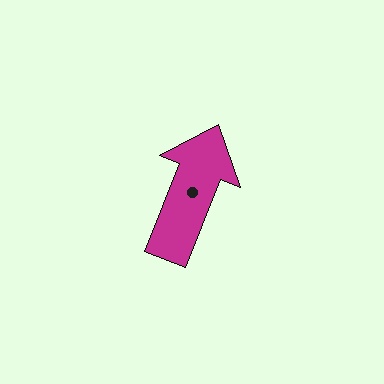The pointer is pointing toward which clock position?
Roughly 1 o'clock.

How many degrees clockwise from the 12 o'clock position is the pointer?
Approximately 22 degrees.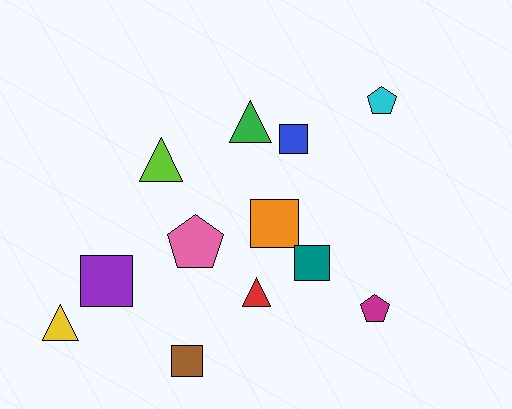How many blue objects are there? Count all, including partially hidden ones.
There is 1 blue object.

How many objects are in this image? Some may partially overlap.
There are 12 objects.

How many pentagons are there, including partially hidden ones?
There are 3 pentagons.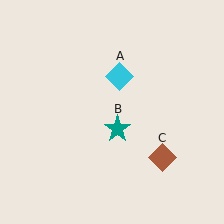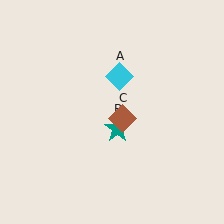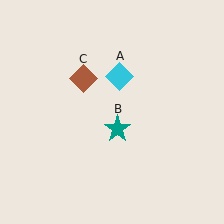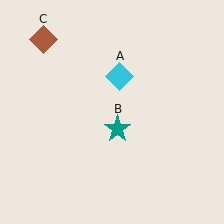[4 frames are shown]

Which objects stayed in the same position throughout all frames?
Cyan diamond (object A) and teal star (object B) remained stationary.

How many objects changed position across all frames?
1 object changed position: brown diamond (object C).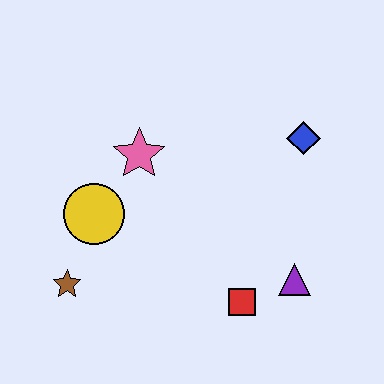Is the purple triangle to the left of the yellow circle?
No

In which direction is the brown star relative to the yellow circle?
The brown star is below the yellow circle.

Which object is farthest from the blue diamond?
The brown star is farthest from the blue diamond.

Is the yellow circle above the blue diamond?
No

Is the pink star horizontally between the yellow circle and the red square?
Yes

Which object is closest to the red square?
The purple triangle is closest to the red square.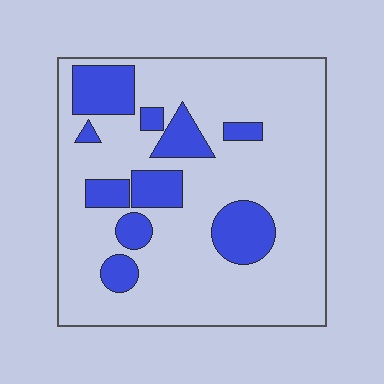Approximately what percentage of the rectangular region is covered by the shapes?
Approximately 20%.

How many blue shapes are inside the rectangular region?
10.